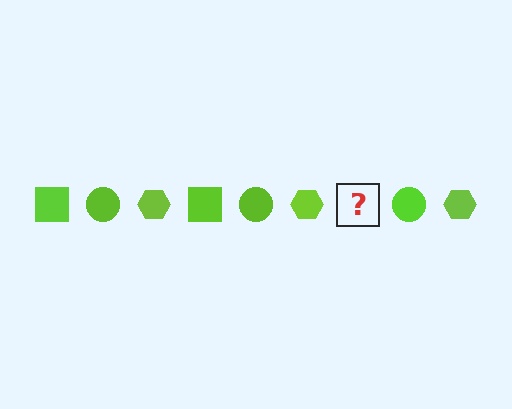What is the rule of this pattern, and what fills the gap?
The rule is that the pattern cycles through square, circle, hexagon shapes in lime. The gap should be filled with a lime square.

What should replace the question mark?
The question mark should be replaced with a lime square.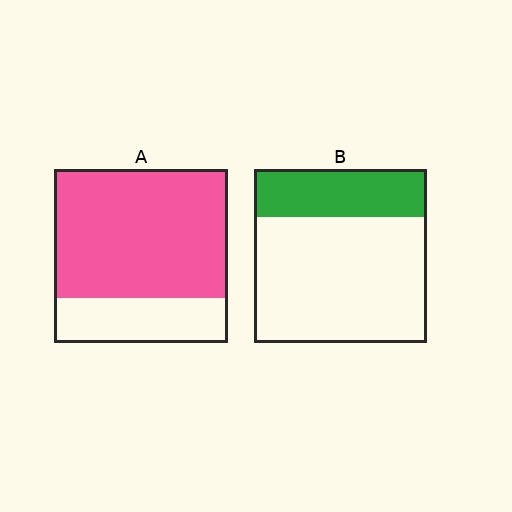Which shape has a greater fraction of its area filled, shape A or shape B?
Shape A.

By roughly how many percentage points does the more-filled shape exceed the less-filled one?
By roughly 45 percentage points (A over B).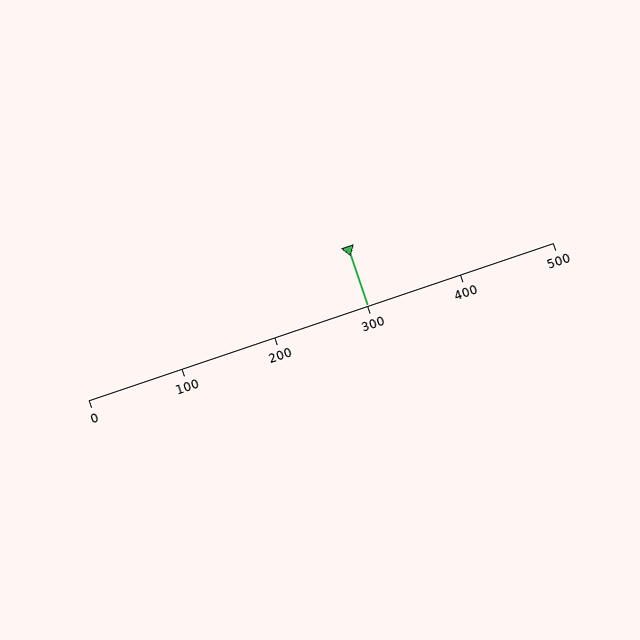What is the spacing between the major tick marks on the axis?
The major ticks are spaced 100 apart.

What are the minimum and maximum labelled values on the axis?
The axis runs from 0 to 500.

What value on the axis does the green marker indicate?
The marker indicates approximately 300.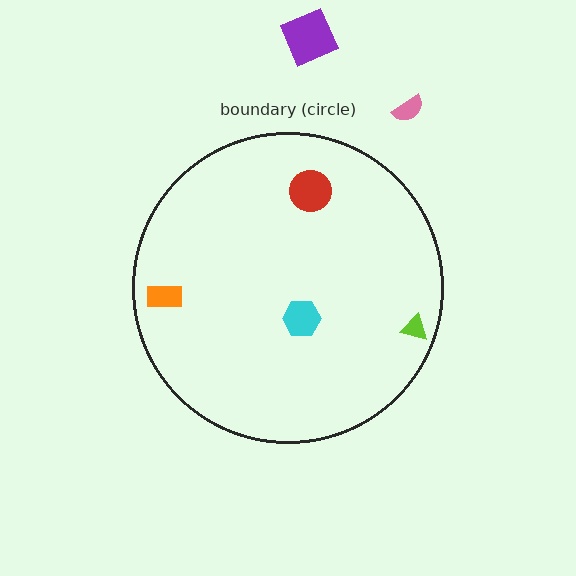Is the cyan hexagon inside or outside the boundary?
Inside.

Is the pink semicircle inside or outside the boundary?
Outside.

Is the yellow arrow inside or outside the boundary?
Inside.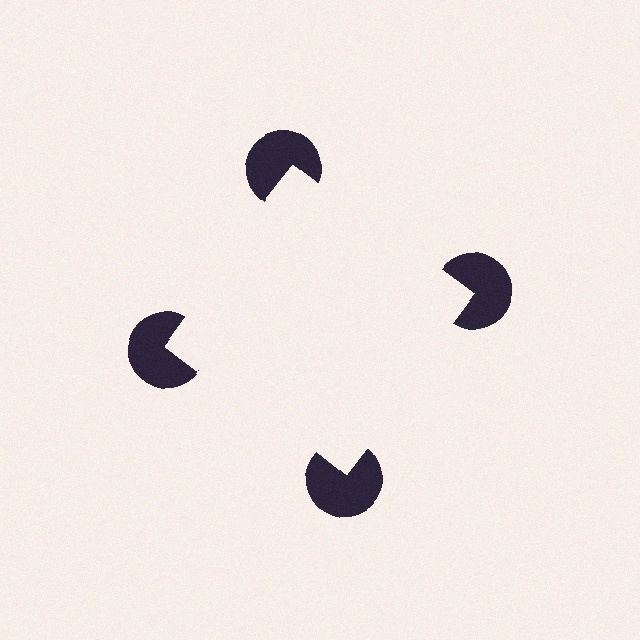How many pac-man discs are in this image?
There are 4 — one at each vertex of the illusory square.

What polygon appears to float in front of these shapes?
An illusory square — its edges are inferred from the aligned wedge cuts in the pac-man discs, not physically drawn.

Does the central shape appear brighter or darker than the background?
It typically appears slightly brighter than the background, even though no actual brightness change is drawn.